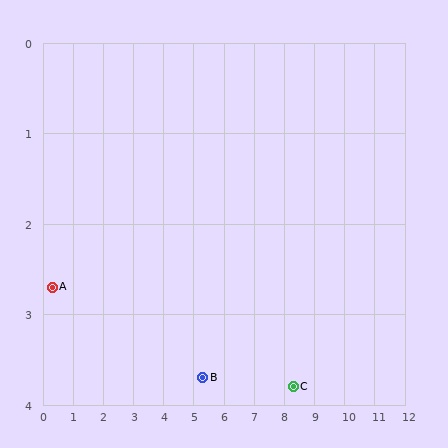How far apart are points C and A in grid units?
Points C and A are about 8.1 grid units apart.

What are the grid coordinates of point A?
Point A is at approximately (0.3, 2.7).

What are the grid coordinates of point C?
Point C is at approximately (8.3, 3.8).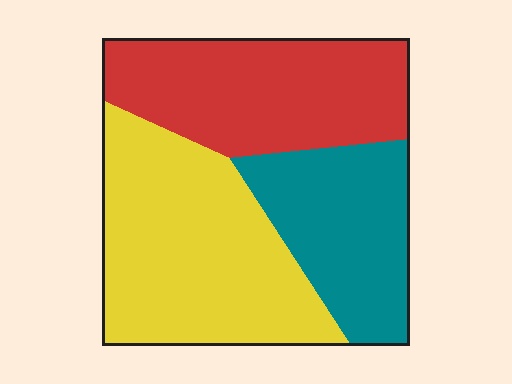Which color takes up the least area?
Teal, at roughly 25%.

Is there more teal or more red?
Red.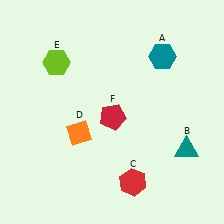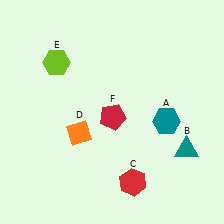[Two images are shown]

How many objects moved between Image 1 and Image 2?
1 object moved between the two images.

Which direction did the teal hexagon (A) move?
The teal hexagon (A) moved down.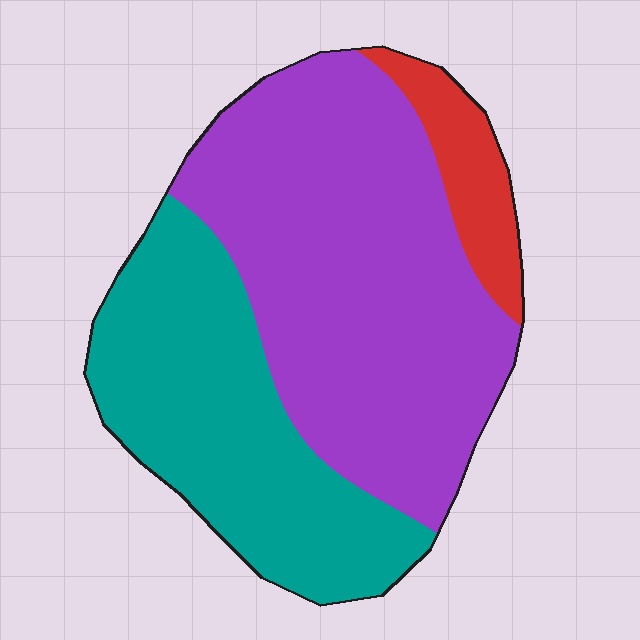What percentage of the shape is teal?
Teal takes up about three eighths (3/8) of the shape.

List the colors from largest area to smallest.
From largest to smallest: purple, teal, red.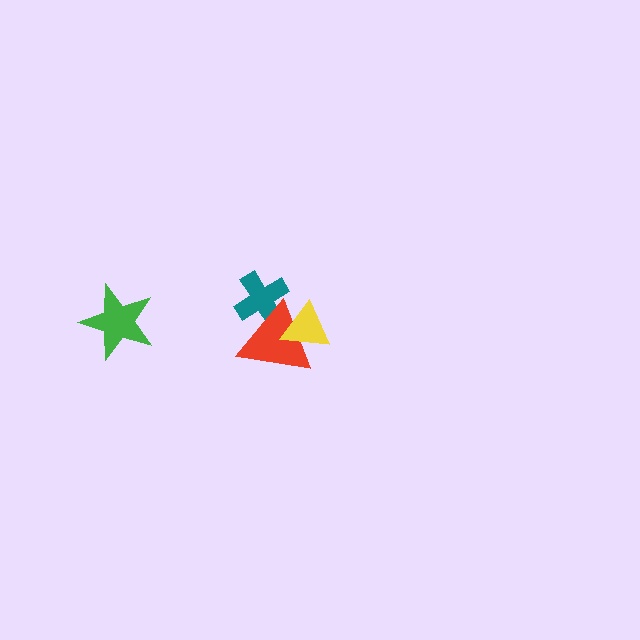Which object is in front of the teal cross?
The red triangle is in front of the teal cross.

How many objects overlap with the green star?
0 objects overlap with the green star.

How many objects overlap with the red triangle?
2 objects overlap with the red triangle.